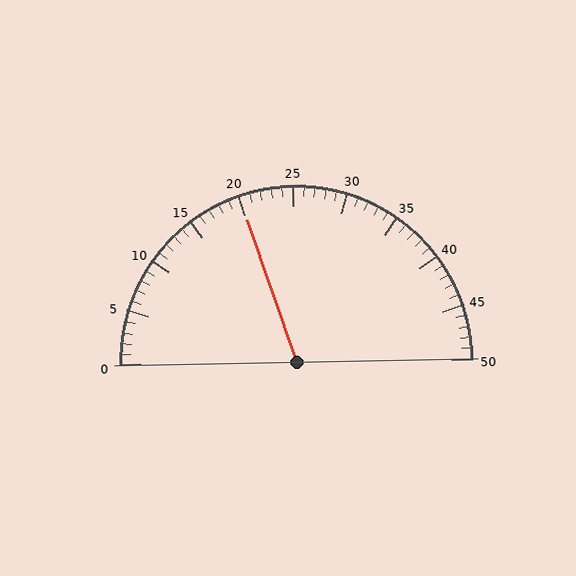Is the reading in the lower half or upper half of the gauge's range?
The reading is in the lower half of the range (0 to 50).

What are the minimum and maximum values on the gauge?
The gauge ranges from 0 to 50.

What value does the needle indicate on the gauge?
The needle indicates approximately 20.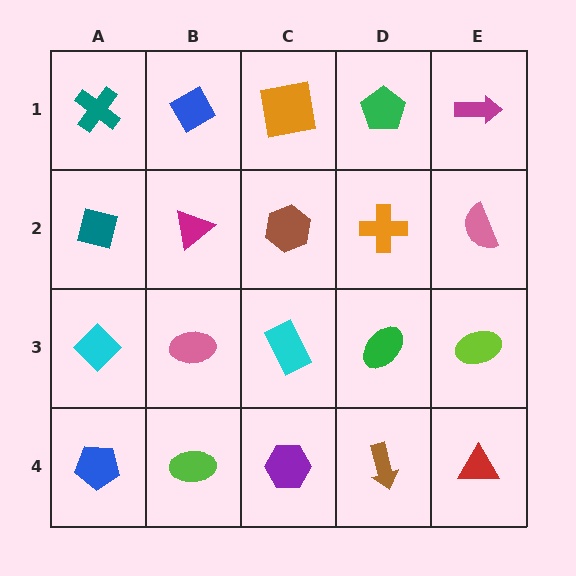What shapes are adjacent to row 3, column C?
A brown hexagon (row 2, column C), a purple hexagon (row 4, column C), a pink ellipse (row 3, column B), a green ellipse (row 3, column D).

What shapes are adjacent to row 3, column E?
A pink semicircle (row 2, column E), a red triangle (row 4, column E), a green ellipse (row 3, column D).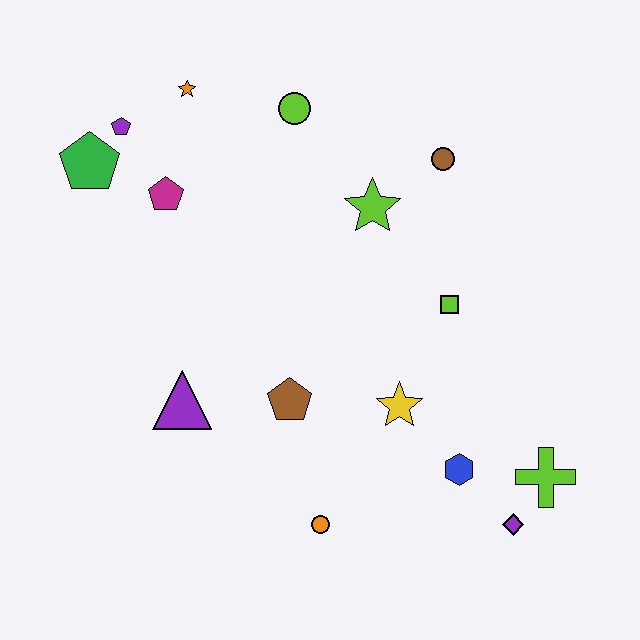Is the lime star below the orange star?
Yes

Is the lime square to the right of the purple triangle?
Yes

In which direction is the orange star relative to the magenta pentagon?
The orange star is above the magenta pentagon.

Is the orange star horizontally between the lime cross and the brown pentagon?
No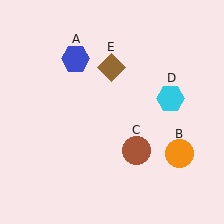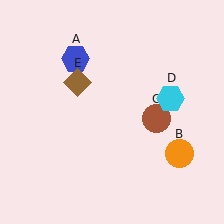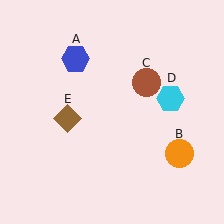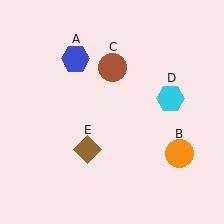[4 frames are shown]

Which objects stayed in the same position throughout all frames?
Blue hexagon (object A) and orange circle (object B) and cyan hexagon (object D) remained stationary.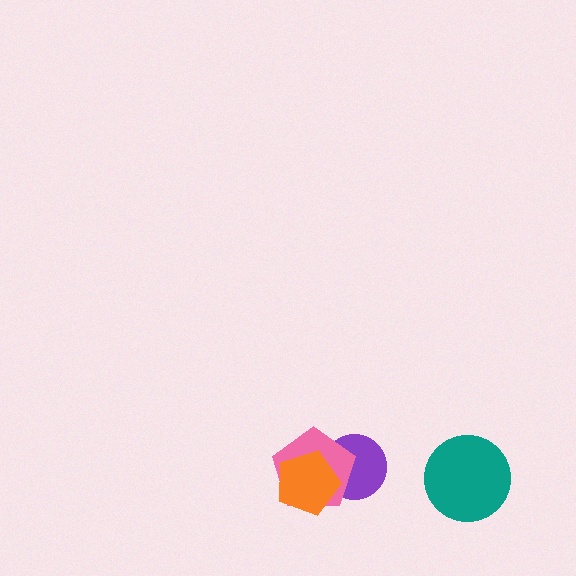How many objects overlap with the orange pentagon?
2 objects overlap with the orange pentagon.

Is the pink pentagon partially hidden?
Yes, it is partially covered by another shape.